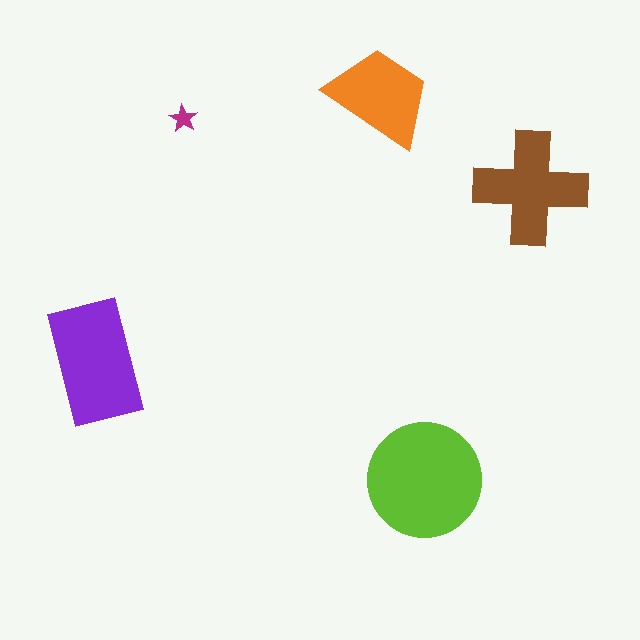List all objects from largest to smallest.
The lime circle, the purple rectangle, the brown cross, the orange trapezoid, the magenta star.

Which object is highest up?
The orange trapezoid is topmost.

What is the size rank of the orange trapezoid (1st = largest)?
4th.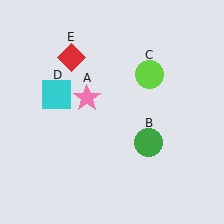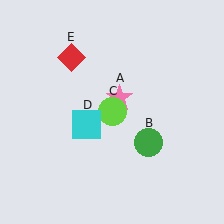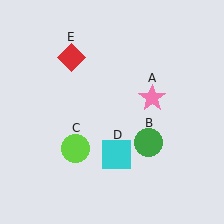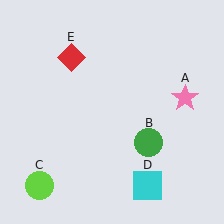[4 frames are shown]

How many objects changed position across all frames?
3 objects changed position: pink star (object A), lime circle (object C), cyan square (object D).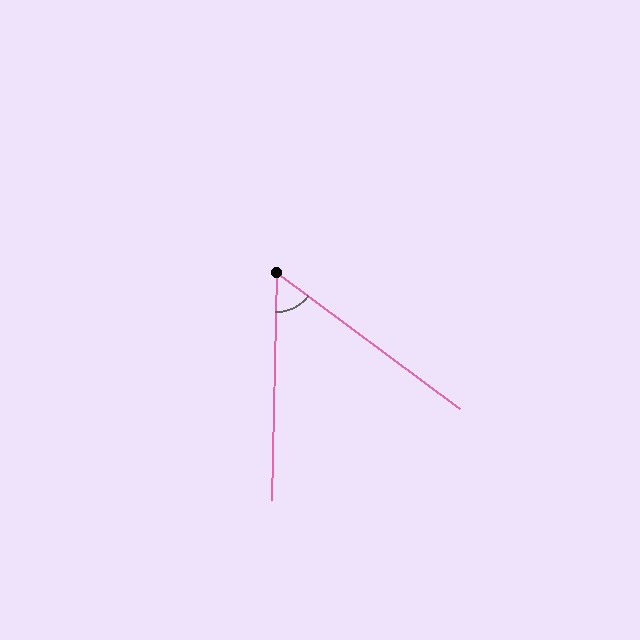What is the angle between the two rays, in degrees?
Approximately 55 degrees.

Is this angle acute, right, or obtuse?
It is acute.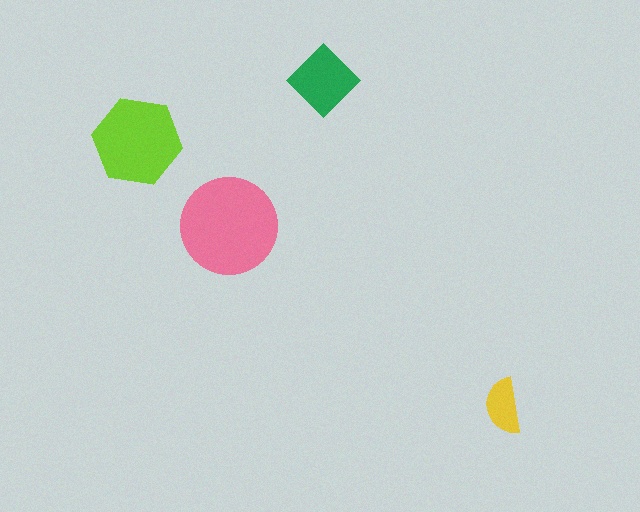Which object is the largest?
The pink circle.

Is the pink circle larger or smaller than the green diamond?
Larger.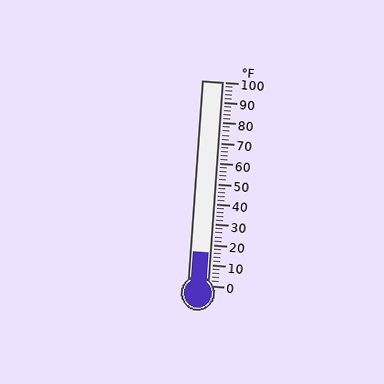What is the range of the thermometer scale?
The thermometer scale ranges from 0°F to 100°F.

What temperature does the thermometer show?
The thermometer shows approximately 16°F.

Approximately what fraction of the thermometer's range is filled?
The thermometer is filled to approximately 15% of its range.